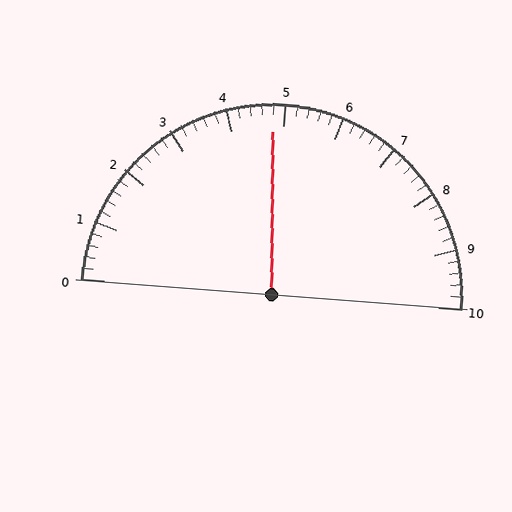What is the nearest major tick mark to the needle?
The nearest major tick mark is 5.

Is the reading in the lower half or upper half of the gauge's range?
The reading is in the lower half of the range (0 to 10).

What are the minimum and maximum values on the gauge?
The gauge ranges from 0 to 10.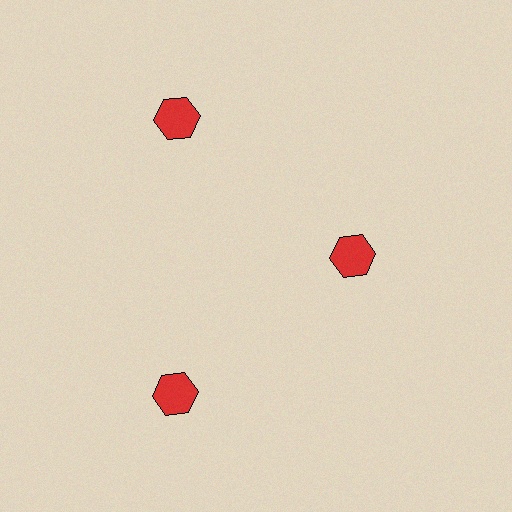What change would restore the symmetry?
The symmetry would be restored by moving it outward, back onto the ring so that all 3 hexagons sit at equal angles and equal distance from the center.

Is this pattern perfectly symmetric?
No. The 3 red hexagons are arranged in a ring, but one element near the 3 o'clock position is pulled inward toward the center, breaking the 3-fold rotational symmetry.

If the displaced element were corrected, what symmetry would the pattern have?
It would have 3-fold rotational symmetry — the pattern would map onto itself every 120 degrees.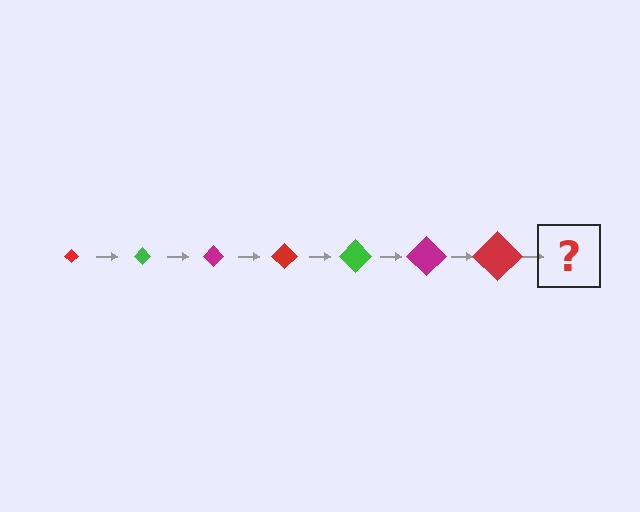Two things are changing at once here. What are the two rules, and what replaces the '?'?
The two rules are that the diamond grows larger each step and the color cycles through red, green, and magenta. The '?' should be a green diamond, larger than the previous one.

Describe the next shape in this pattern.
It should be a green diamond, larger than the previous one.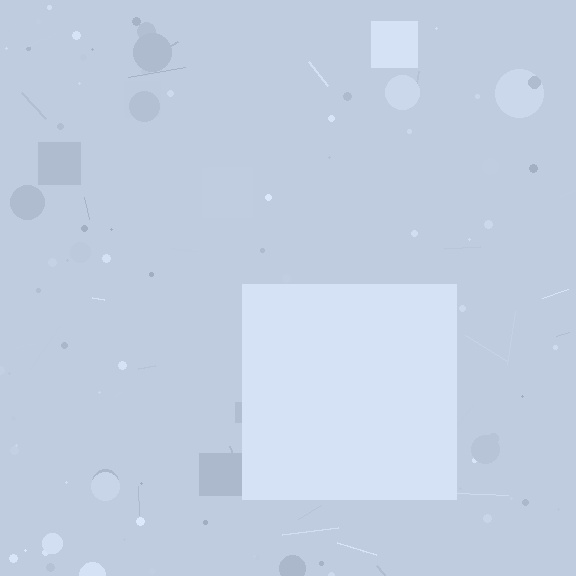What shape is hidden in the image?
A square is hidden in the image.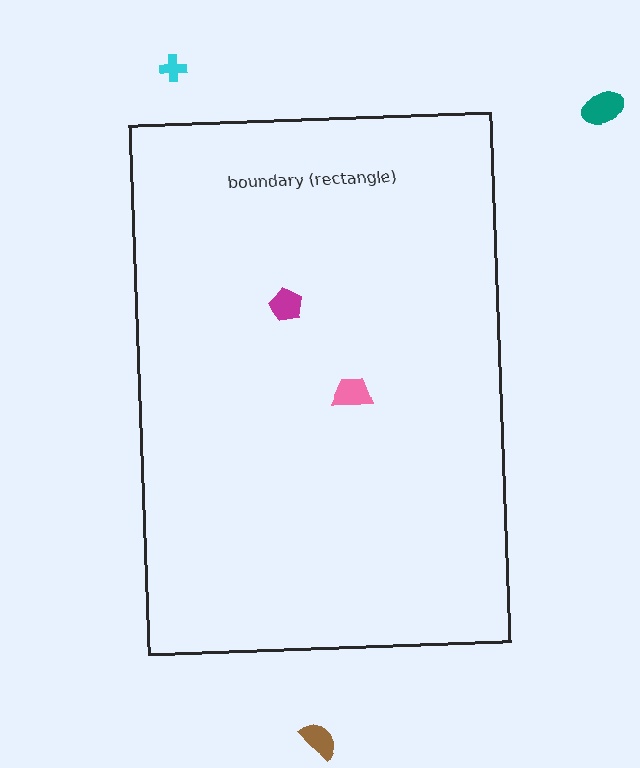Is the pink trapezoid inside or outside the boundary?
Inside.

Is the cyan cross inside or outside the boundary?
Outside.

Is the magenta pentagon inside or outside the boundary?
Inside.